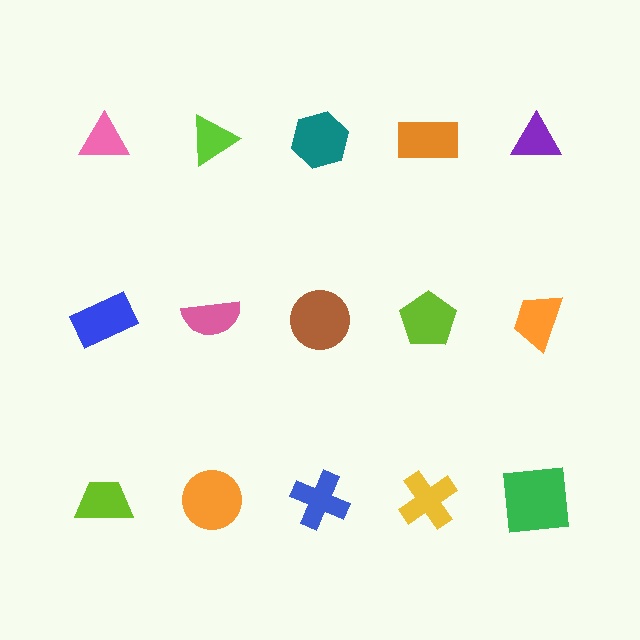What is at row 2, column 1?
A blue rectangle.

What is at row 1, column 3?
A teal hexagon.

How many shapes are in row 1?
5 shapes.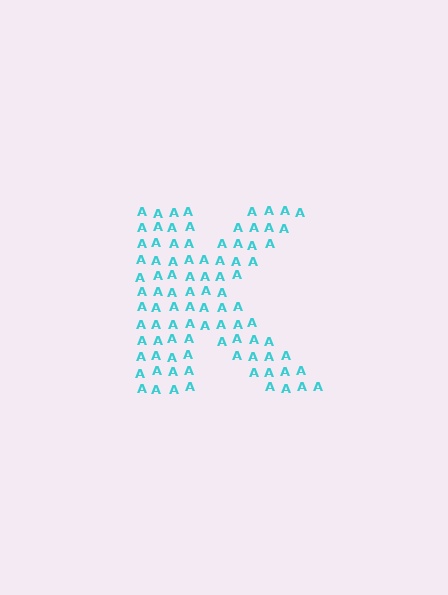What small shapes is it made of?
It is made of small letter A's.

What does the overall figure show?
The overall figure shows the letter K.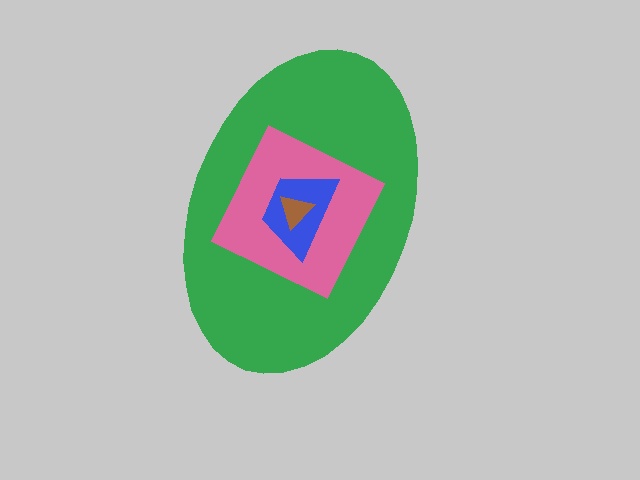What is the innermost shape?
The brown triangle.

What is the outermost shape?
The green ellipse.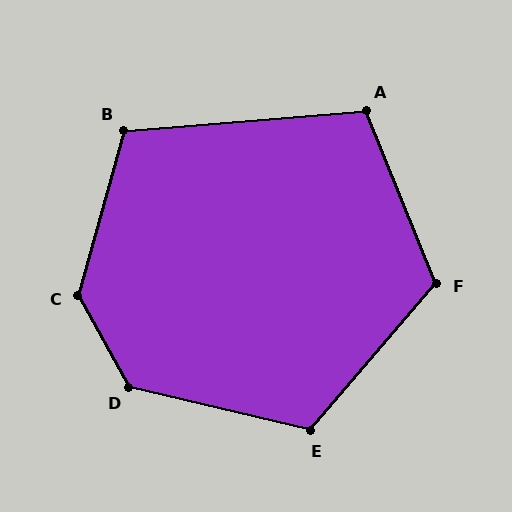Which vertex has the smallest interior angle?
A, at approximately 107 degrees.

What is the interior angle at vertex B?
Approximately 110 degrees (obtuse).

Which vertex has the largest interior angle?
C, at approximately 135 degrees.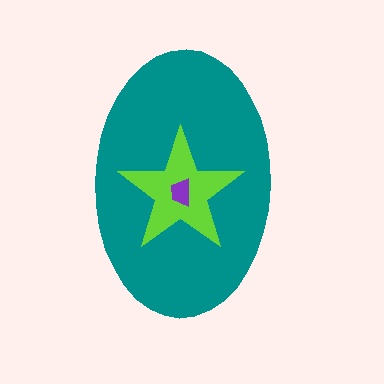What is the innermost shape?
The purple trapezoid.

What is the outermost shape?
The teal ellipse.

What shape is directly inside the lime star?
The purple trapezoid.